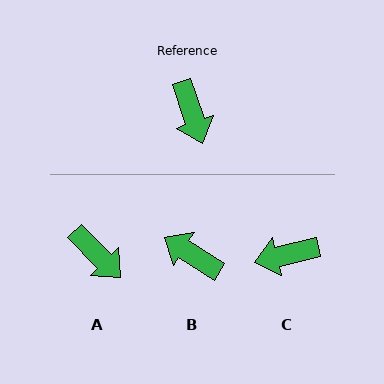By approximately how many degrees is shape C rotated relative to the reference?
Approximately 95 degrees clockwise.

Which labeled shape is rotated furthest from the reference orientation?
B, about 141 degrees away.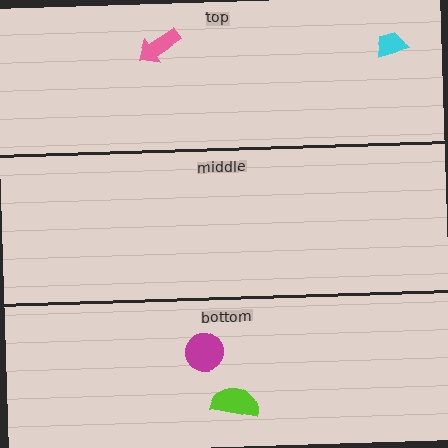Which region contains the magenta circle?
The bottom region.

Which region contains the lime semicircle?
The bottom region.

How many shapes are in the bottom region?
2.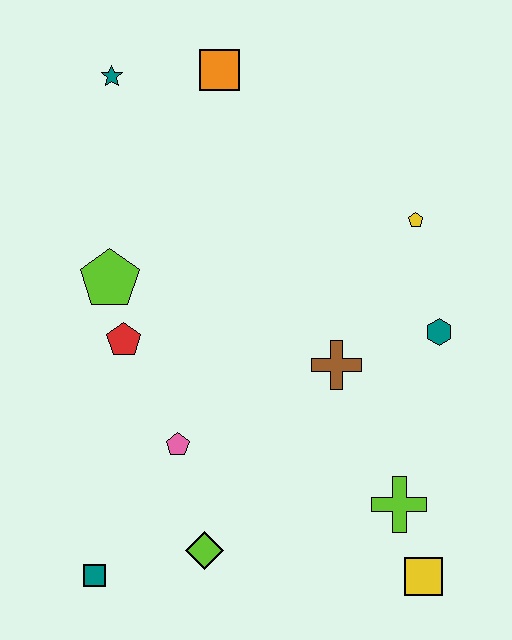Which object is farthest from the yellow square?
The teal star is farthest from the yellow square.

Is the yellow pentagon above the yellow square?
Yes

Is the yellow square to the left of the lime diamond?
No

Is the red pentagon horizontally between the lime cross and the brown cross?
No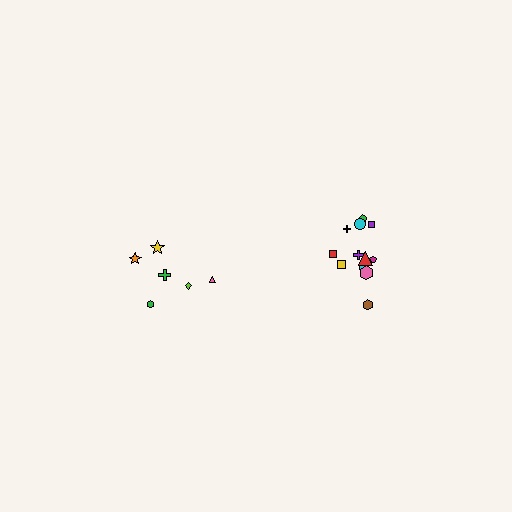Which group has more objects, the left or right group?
The right group.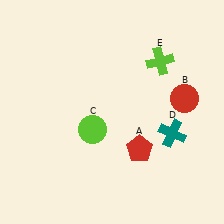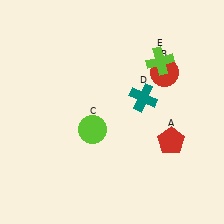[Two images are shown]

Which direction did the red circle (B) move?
The red circle (B) moved up.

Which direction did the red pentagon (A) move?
The red pentagon (A) moved right.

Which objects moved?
The objects that moved are: the red pentagon (A), the red circle (B), the teal cross (D).